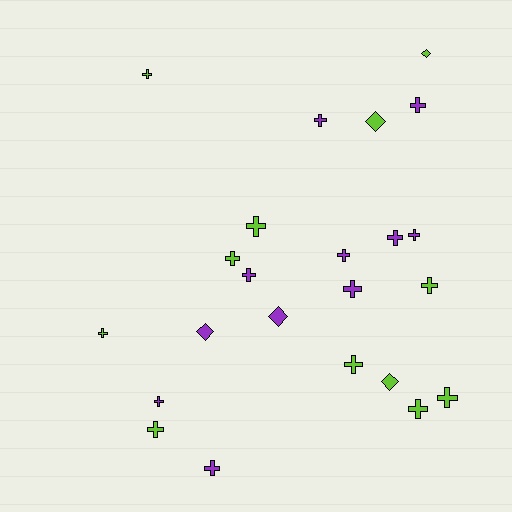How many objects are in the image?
There are 23 objects.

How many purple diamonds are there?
There are 2 purple diamonds.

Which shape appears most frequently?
Cross, with 18 objects.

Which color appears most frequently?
Lime, with 12 objects.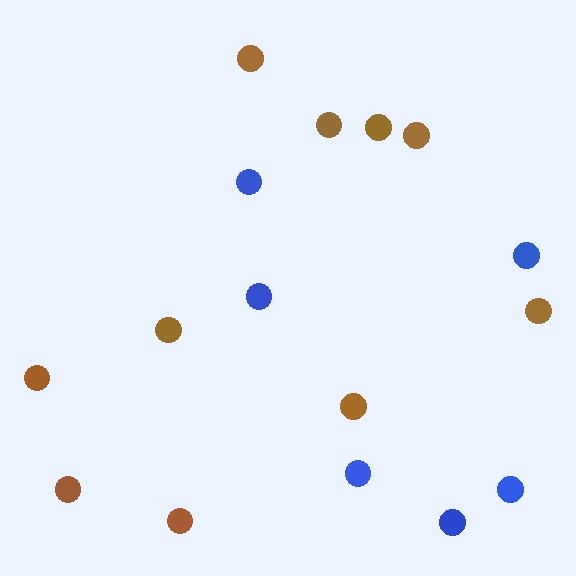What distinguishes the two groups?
There are 2 groups: one group of brown circles (10) and one group of blue circles (6).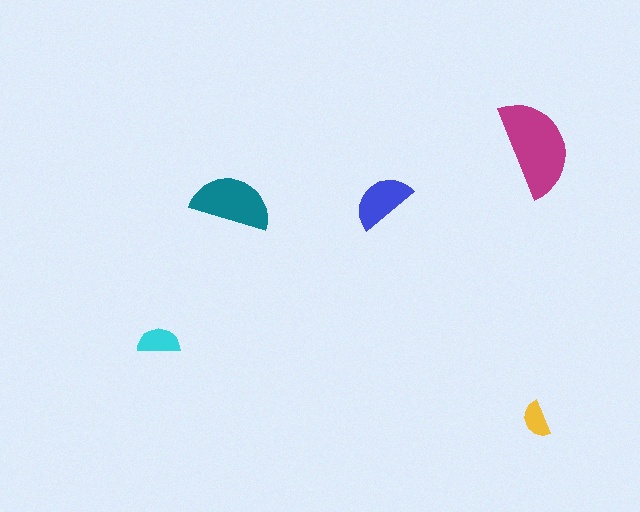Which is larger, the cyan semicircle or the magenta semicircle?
The magenta one.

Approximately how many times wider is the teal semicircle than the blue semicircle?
About 1.5 times wider.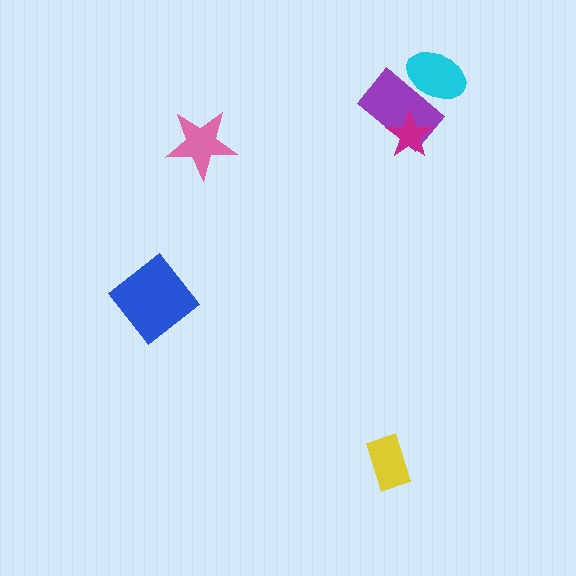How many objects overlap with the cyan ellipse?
1 object overlaps with the cyan ellipse.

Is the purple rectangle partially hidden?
Yes, it is partially covered by another shape.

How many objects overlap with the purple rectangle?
2 objects overlap with the purple rectangle.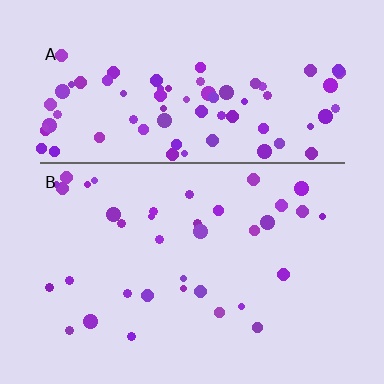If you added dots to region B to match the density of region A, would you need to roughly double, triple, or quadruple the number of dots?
Approximately double.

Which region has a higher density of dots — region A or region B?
A (the top).